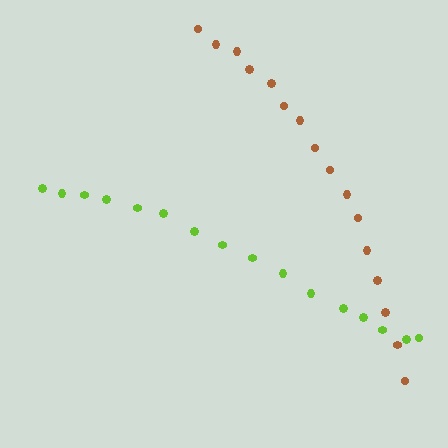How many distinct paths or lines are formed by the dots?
There are 2 distinct paths.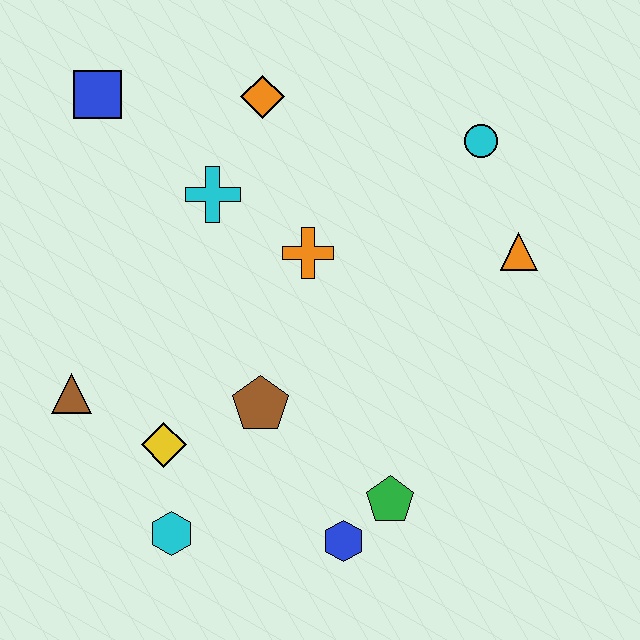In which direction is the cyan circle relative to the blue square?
The cyan circle is to the right of the blue square.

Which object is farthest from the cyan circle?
The cyan hexagon is farthest from the cyan circle.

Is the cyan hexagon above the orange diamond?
No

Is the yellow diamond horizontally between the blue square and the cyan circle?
Yes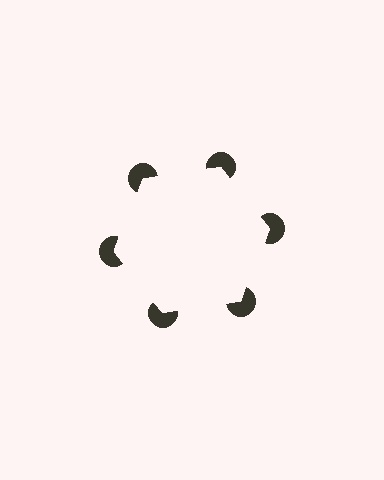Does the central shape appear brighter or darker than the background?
It typically appears slightly brighter than the background, even though no actual brightness change is drawn.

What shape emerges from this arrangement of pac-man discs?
An illusory hexagon — its edges are inferred from the aligned wedge cuts in the pac-man discs, not physically drawn.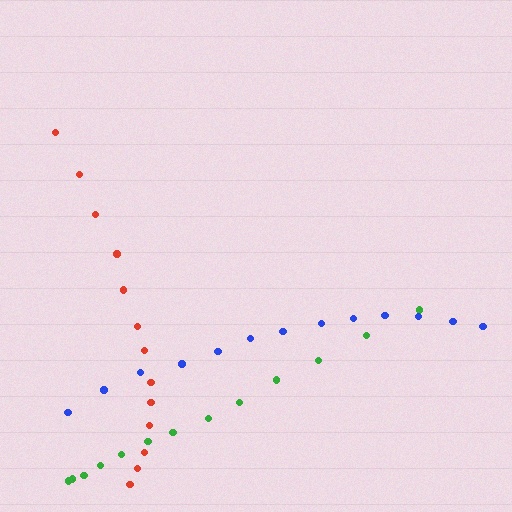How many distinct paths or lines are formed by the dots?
There are 3 distinct paths.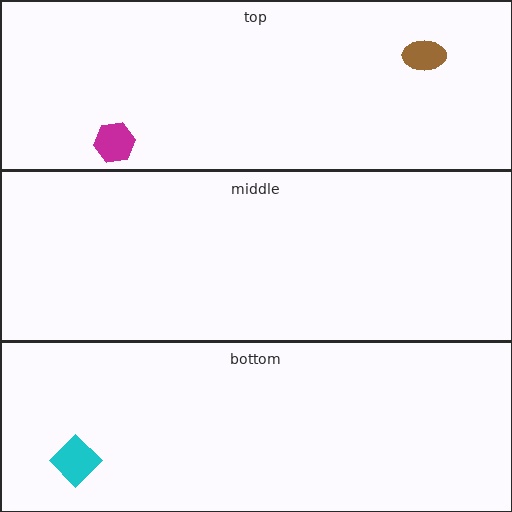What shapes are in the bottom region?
The cyan diamond.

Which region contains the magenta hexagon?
The top region.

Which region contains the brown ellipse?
The top region.